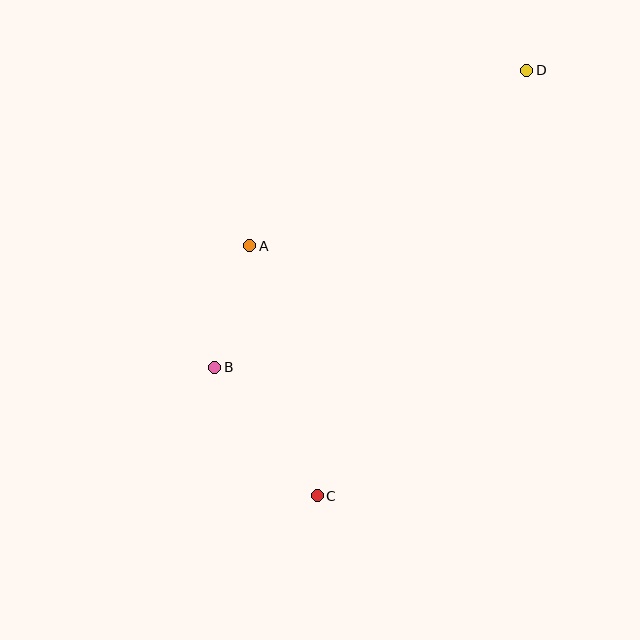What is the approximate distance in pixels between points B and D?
The distance between B and D is approximately 430 pixels.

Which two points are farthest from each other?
Points C and D are farthest from each other.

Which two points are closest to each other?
Points A and B are closest to each other.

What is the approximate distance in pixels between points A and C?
The distance between A and C is approximately 259 pixels.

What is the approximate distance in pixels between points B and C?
The distance between B and C is approximately 165 pixels.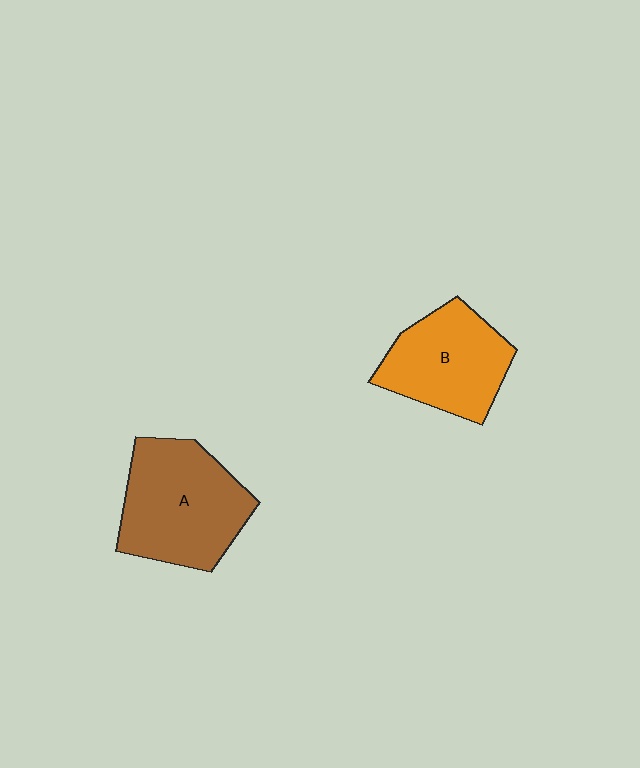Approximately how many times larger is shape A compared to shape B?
Approximately 1.2 times.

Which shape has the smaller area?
Shape B (orange).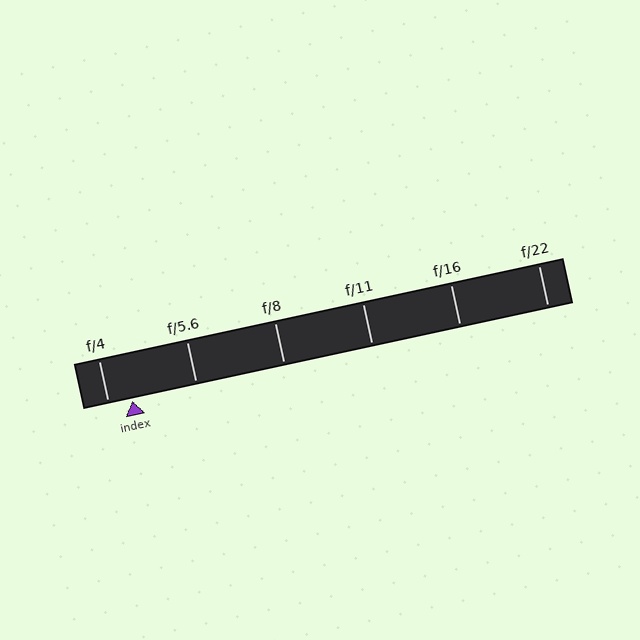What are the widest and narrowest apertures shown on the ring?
The widest aperture shown is f/4 and the narrowest is f/22.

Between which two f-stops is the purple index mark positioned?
The index mark is between f/4 and f/5.6.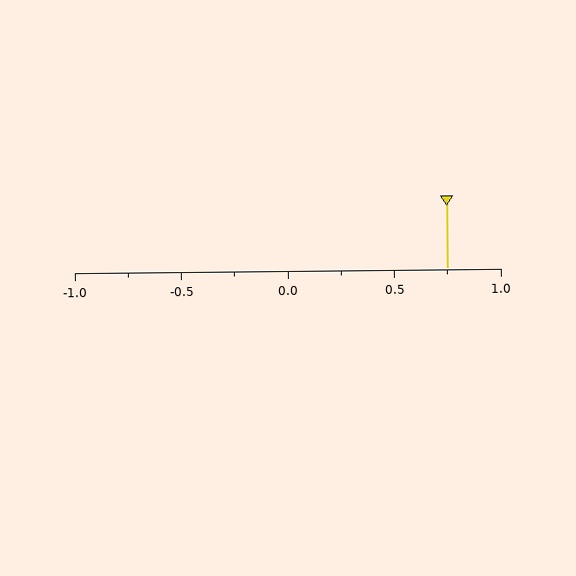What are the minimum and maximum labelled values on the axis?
The axis runs from -1.0 to 1.0.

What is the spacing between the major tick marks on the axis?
The major ticks are spaced 0.5 apart.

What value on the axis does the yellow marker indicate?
The marker indicates approximately 0.75.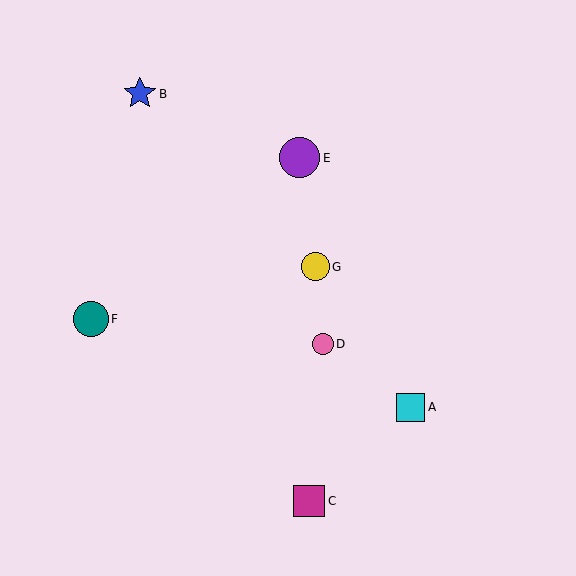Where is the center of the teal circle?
The center of the teal circle is at (91, 319).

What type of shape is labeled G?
Shape G is a yellow circle.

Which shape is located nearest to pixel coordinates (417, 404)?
The cyan square (labeled A) at (411, 407) is nearest to that location.